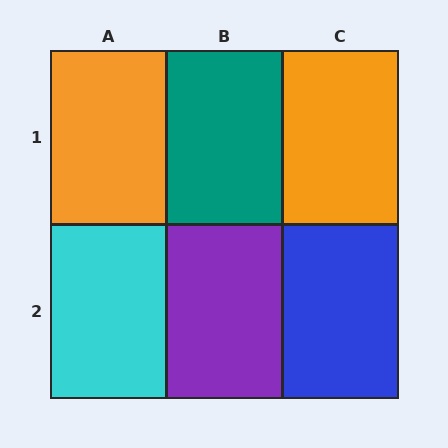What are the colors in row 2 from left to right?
Cyan, purple, blue.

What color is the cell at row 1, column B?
Teal.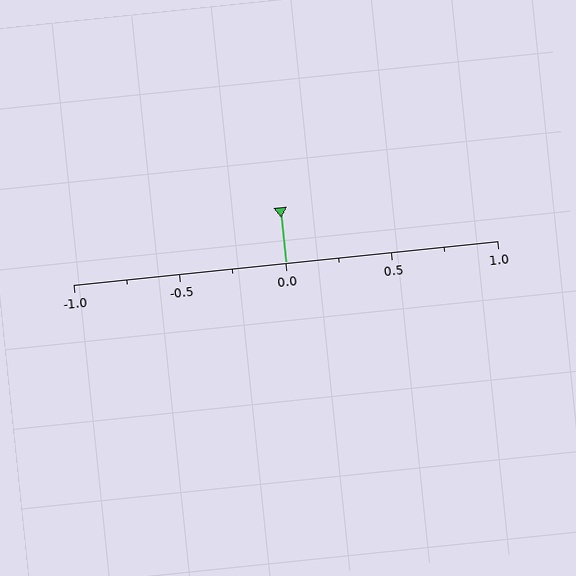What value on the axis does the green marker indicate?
The marker indicates approximately 0.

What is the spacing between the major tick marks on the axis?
The major ticks are spaced 0.5 apart.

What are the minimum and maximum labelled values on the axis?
The axis runs from -1.0 to 1.0.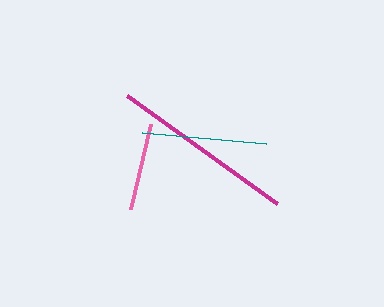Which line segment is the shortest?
The pink line is the shortest at approximately 88 pixels.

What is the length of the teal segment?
The teal segment is approximately 125 pixels long.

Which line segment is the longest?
The magenta line is the longest at approximately 185 pixels.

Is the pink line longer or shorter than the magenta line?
The magenta line is longer than the pink line.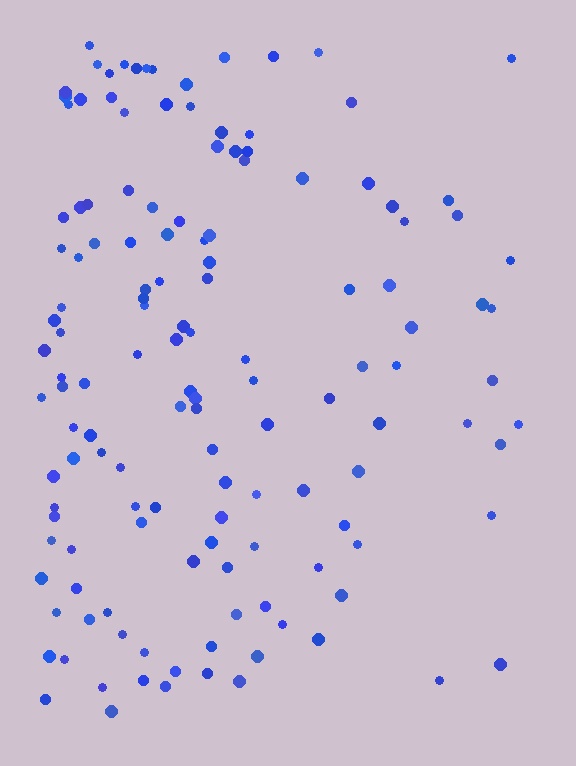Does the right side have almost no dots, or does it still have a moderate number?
Still a moderate number, just noticeably fewer than the left.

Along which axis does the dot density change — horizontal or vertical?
Horizontal.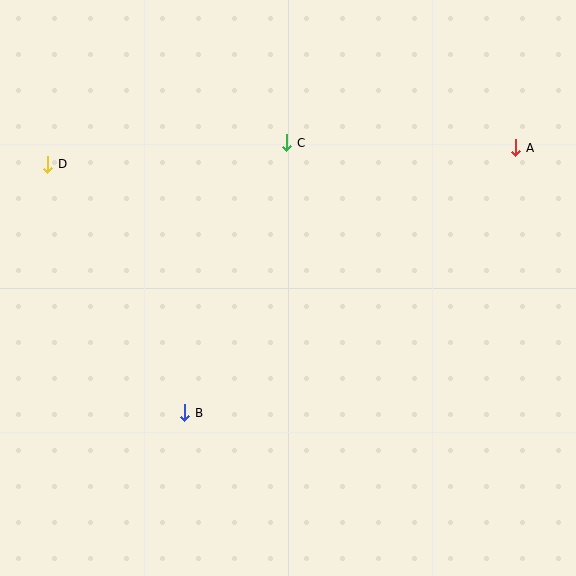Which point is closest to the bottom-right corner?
Point B is closest to the bottom-right corner.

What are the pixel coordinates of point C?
Point C is at (287, 143).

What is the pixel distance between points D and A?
The distance between D and A is 468 pixels.